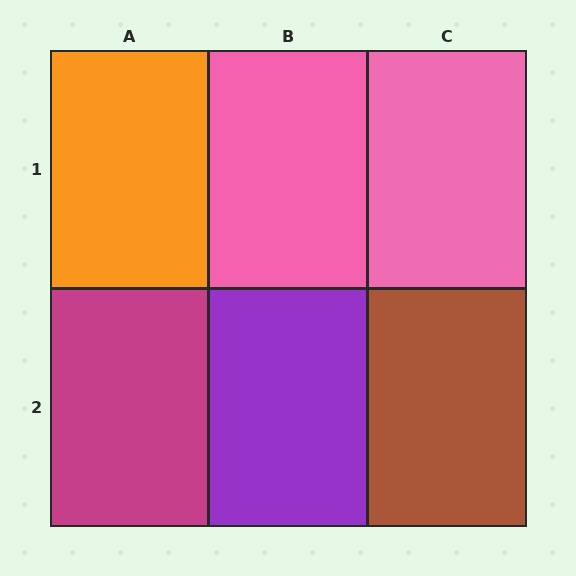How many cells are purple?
1 cell is purple.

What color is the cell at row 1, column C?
Pink.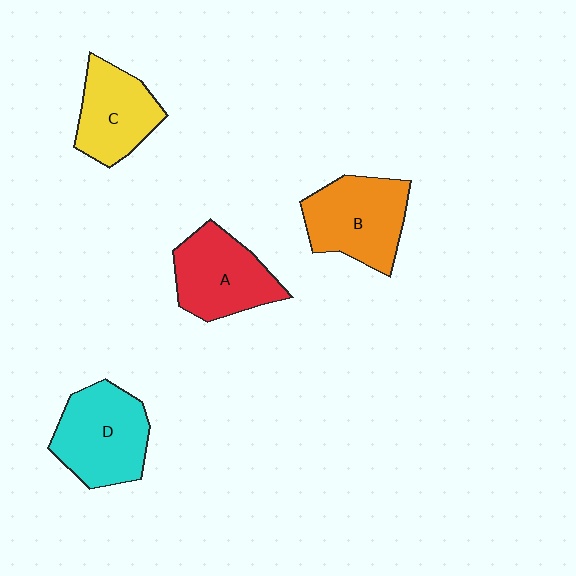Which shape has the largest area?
Shape D (cyan).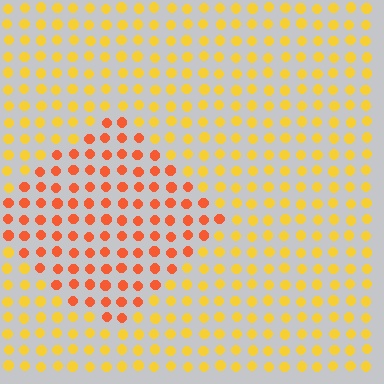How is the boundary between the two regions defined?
The boundary is defined purely by a slight shift in hue (about 36 degrees). Spacing, size, and orientation are identical on both sides.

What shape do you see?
I see a diamond.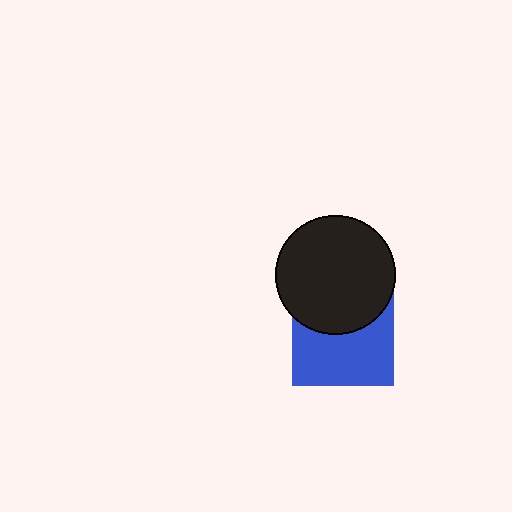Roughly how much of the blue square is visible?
About half of it is visible (roughly 58%).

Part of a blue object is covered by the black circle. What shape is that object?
It is a square.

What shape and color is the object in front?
The object in front is a black circle.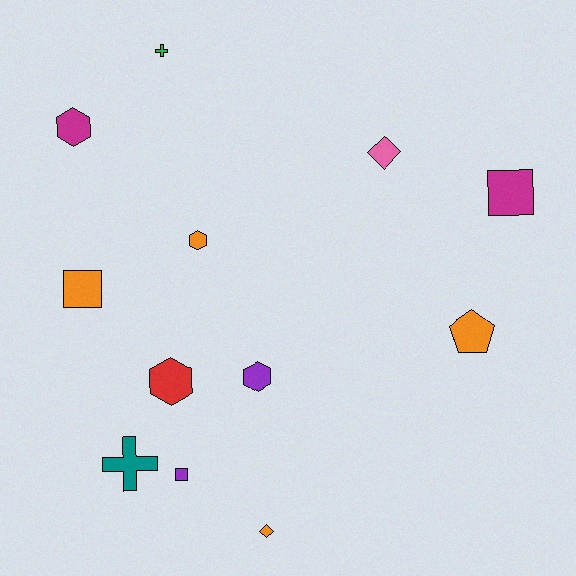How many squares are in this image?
There are 3 squares.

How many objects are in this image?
There are 12 objects.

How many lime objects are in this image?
There are no lime objects.